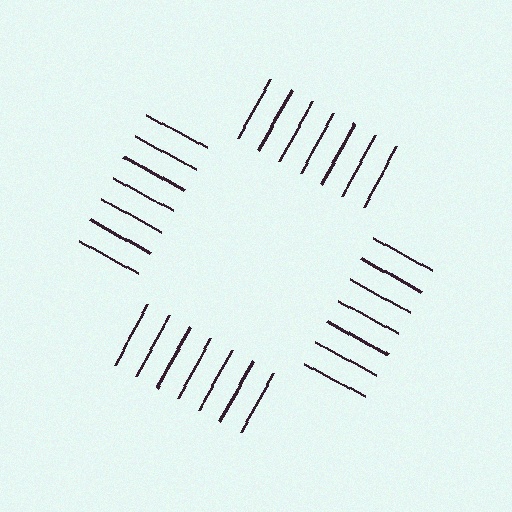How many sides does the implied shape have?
4 sides — the line-ends trace a square.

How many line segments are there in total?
28 — 7 along each of the 4 edges.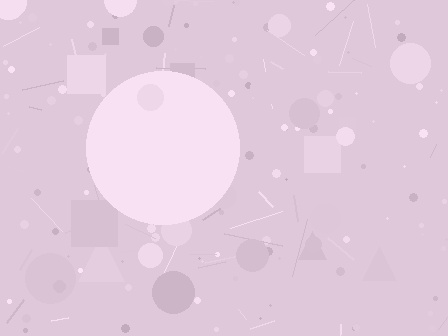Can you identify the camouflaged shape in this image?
The camouflaged shape is a circle.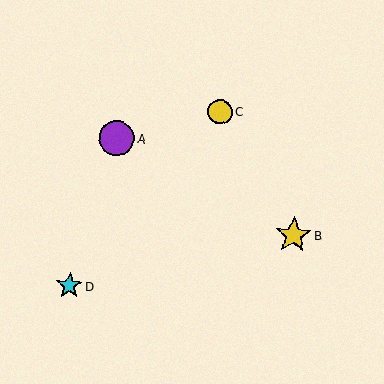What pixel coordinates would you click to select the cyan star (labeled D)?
Click at (69, 286) to select the cyan star D.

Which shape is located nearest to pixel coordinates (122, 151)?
The purple circle (labeled A) at (117, 138) is nearest to that location.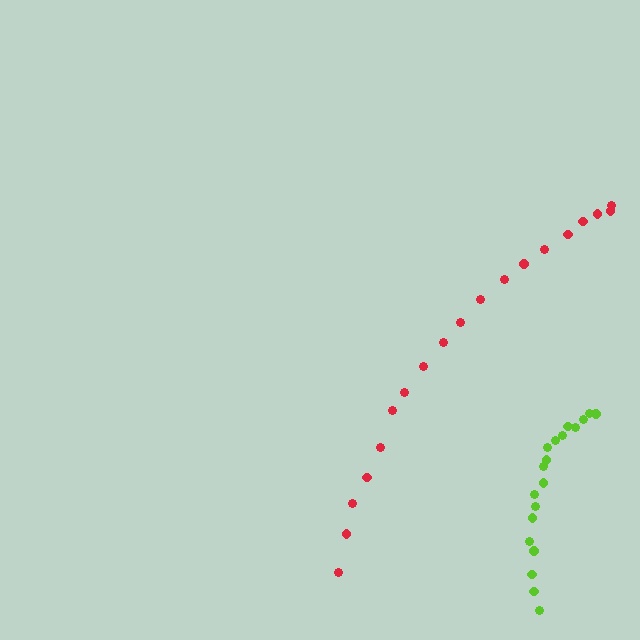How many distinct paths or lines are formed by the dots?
There are 2 distinct paths.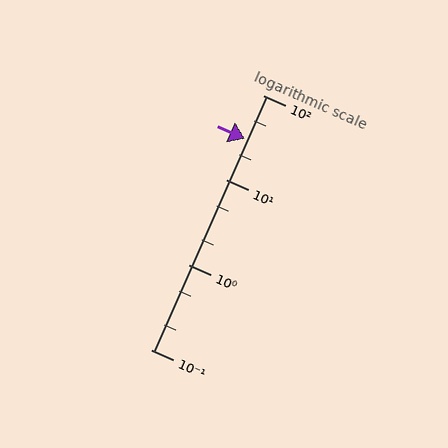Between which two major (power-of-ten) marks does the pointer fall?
The pointer is between 10 and 100.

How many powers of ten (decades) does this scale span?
The scale spans 3 decades, from 0.1 to 100.